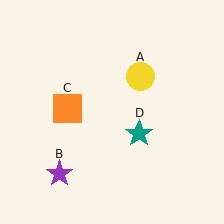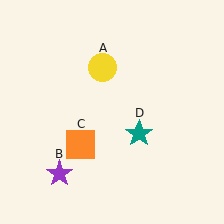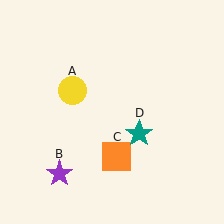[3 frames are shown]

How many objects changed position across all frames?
2 objects changed position: yellow circle (object A), orange square (object C).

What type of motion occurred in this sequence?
The yellow circle (object A), orange square (object C) rotated counterclockwise around the center of the scene.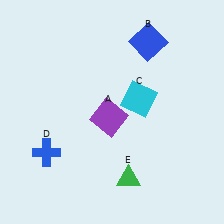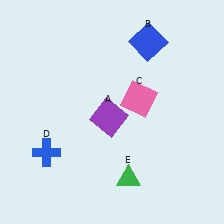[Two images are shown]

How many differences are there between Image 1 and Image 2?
There is 1 difference between the two images.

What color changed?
The square (C) changed from cyan in Image 1 to pink in Image 2.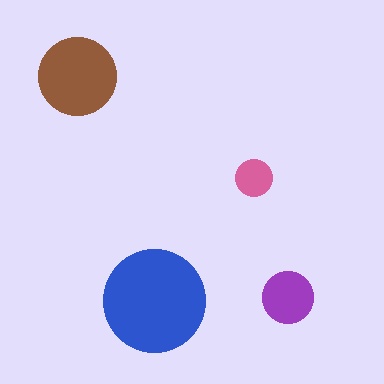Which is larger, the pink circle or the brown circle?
The brown one.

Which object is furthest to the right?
The purple circle is rightmost.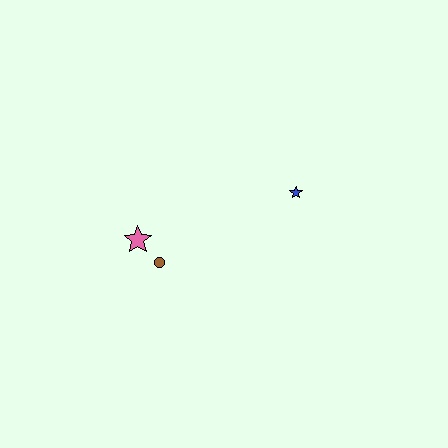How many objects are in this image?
There are 3 objects.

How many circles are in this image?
There is 1 circle.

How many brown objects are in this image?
There is 1 brown object.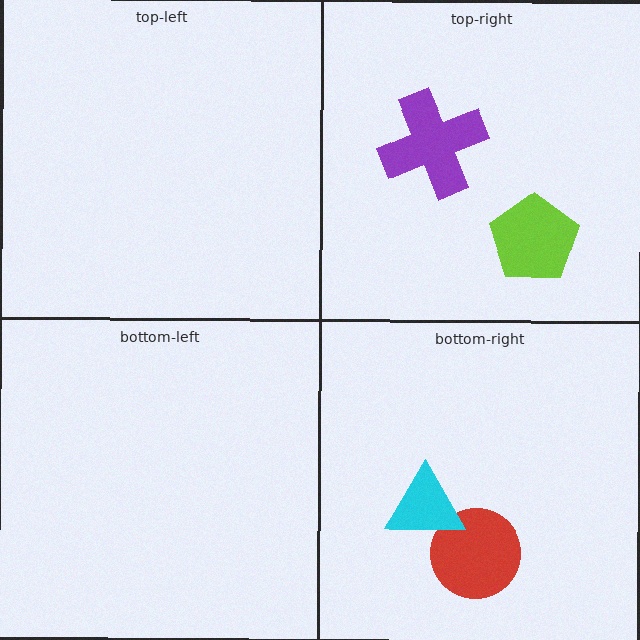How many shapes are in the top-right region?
2.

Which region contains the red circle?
The bottom-right region.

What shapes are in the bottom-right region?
The red circle, the cyan triangle.